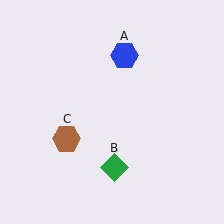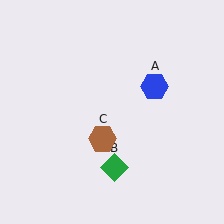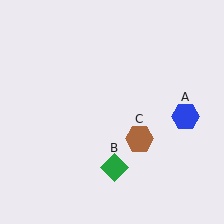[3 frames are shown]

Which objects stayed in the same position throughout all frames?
Green diamond (object B) remained stationary.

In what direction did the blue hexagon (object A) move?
The blue hexagon (object A) moved down and to the right.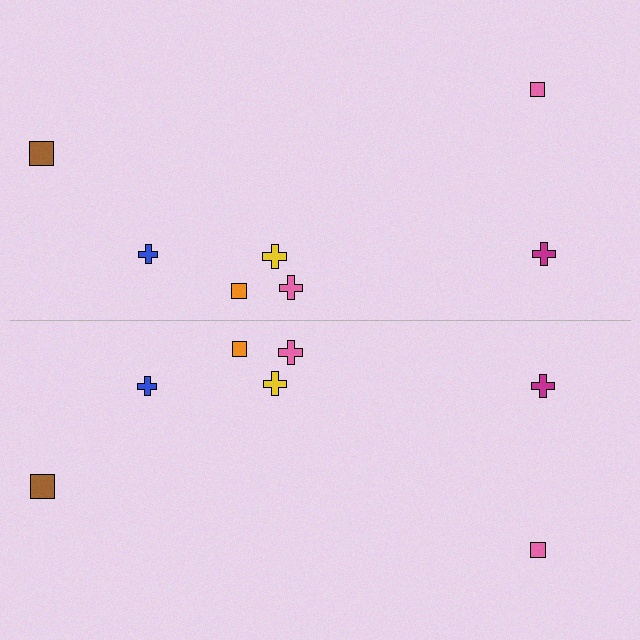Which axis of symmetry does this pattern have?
The pattern has a horizontal axis of symmetry running through the center of the image.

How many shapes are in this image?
There are 14 shapes in this image.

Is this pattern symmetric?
Yes, this pattern has bilateral (reflection) symmetry.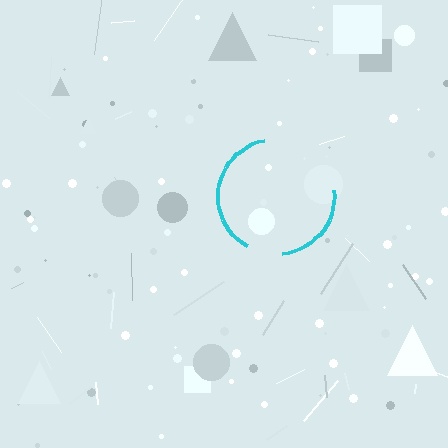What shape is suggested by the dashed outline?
The dashed outline suggests a circle.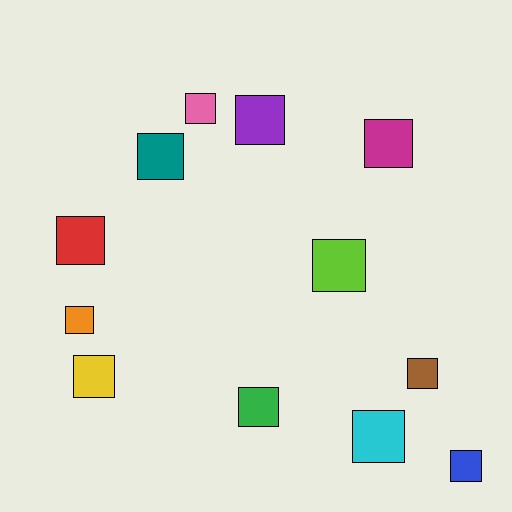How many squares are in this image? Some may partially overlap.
There are 12 squares.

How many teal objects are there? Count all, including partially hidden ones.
There is 1 teal object.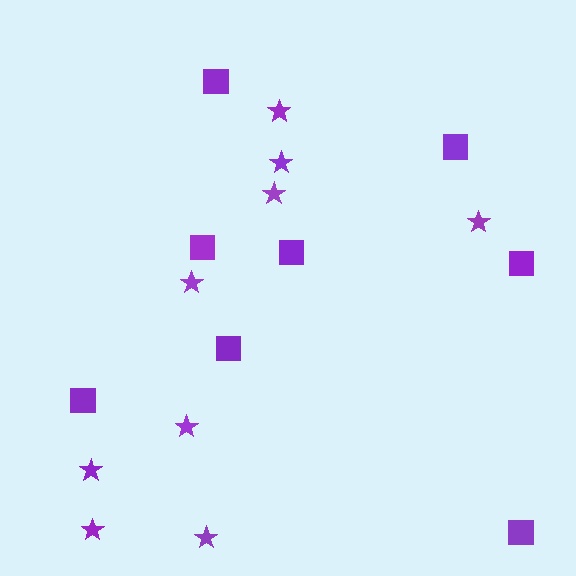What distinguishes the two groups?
There are 2 groups: one group of squares (8) and one group of stars (9).